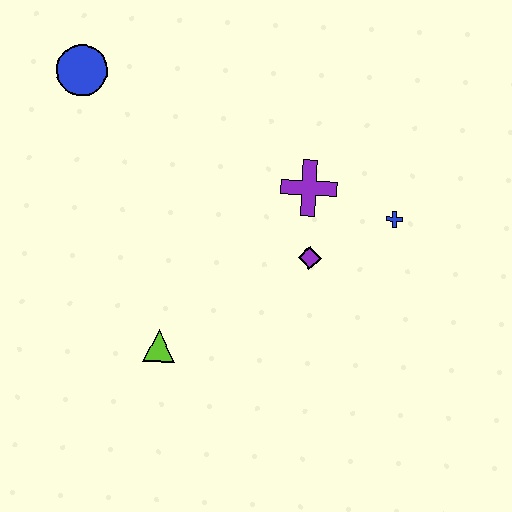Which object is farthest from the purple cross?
The blue circle is farthest from the purple cross.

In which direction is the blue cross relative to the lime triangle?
The blue cross is to the right of the lime triangle.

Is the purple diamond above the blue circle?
No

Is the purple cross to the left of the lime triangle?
No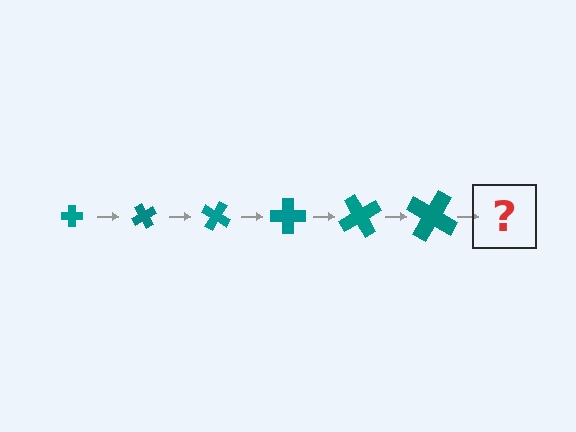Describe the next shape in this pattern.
It should be a cross, larger than the previous one and rotated 360 degrees from the start.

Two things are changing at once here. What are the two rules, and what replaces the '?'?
The two rules are that the cross grows larger each step and it rotates 60 degrees each step. The '?' should be a cross, larger than the previous one and rotated 360 degrees from the start.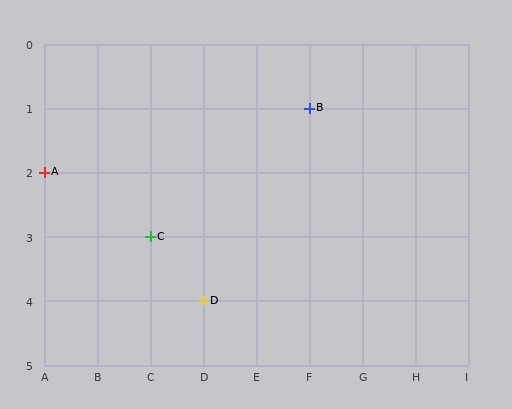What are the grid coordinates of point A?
Point A is at grid coordinates (A, 2).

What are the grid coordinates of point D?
Point D is at grid coordinates (D, 4).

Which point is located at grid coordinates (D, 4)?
Point D is at (D, 4).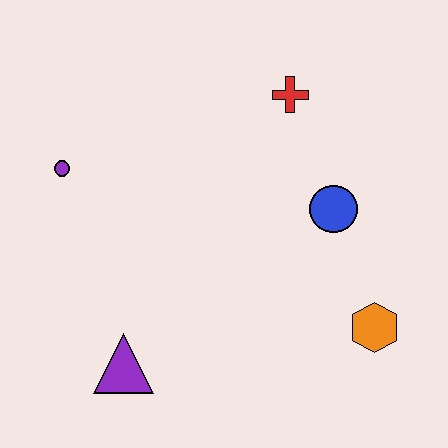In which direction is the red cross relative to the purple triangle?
The red cross is above the purple triangle.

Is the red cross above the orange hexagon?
Yes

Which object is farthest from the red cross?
The purple triangle is farthest from the red cross.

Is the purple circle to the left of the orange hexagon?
Yes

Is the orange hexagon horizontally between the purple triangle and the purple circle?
No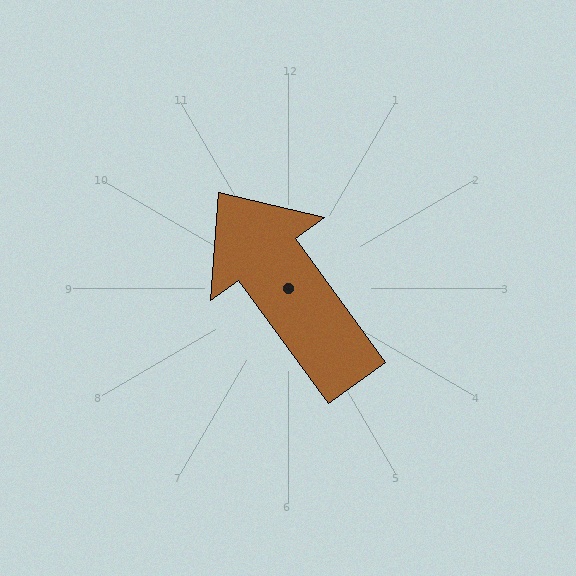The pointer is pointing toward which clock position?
Roughly 11 o'clock.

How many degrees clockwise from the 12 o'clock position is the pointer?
Approximately 324 degrees.